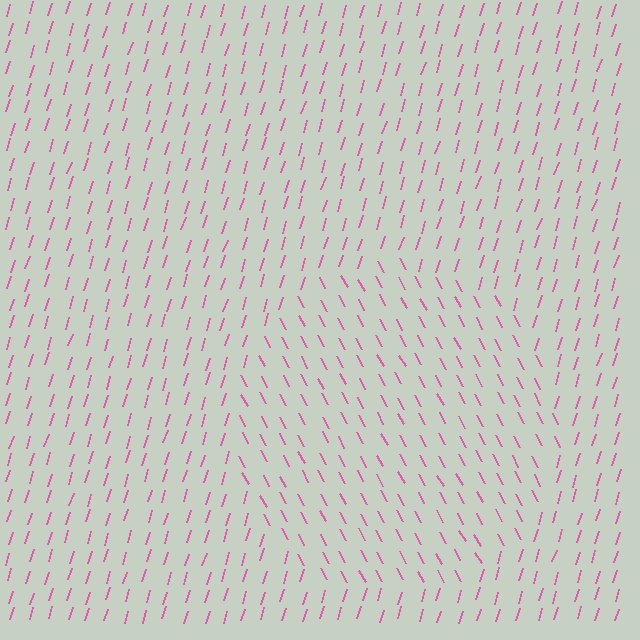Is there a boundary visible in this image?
Yes, there is a texture boundary formed by a change in line orientation.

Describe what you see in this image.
The image is filled with small pink line segments. A circle region in the image has lines oriented differently from the surrounding lines, creating a visible texture boundary.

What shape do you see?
I see a circle.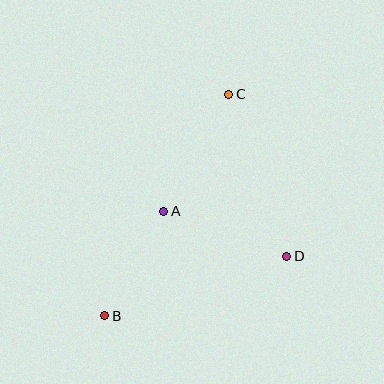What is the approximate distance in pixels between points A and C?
The distance between A and C is approximately 134 pixels.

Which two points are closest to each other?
Points A and B are closest to each other.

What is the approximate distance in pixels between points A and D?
The distance between A and D is approximately 131 pixels.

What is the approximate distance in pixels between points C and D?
The distance between C and D is approximately 172 pixels.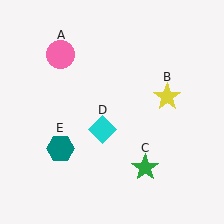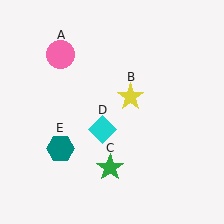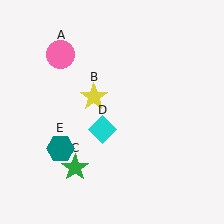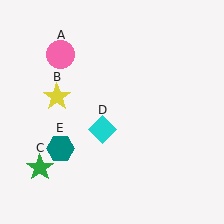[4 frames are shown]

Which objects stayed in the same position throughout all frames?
Pink circle (object A) and cyan diamond (object D) and teal hexagon (object E) remained stationary.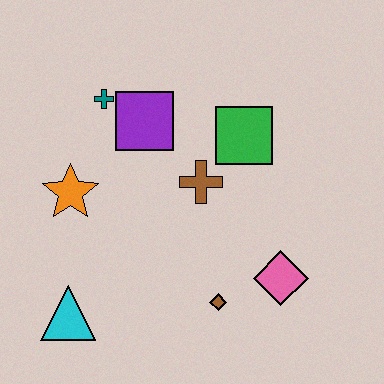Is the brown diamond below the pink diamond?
Yes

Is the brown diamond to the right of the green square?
No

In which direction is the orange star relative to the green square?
The orange star is to the left of the green square.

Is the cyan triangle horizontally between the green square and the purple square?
No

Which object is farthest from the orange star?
The pink diamond is farthest from the orange star.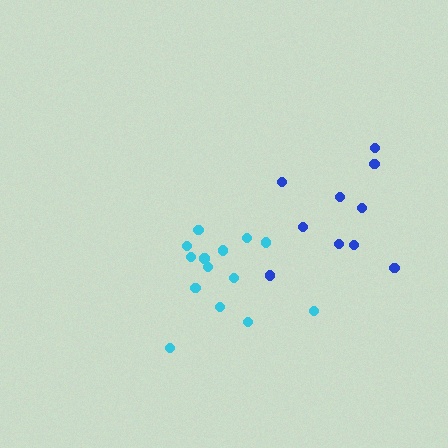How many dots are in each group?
Group 1: 14 dots, Group 2: 10 dots (24 total).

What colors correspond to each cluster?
The clusters are colored: cyan, blue.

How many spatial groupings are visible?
There are 2 spatial groupings.